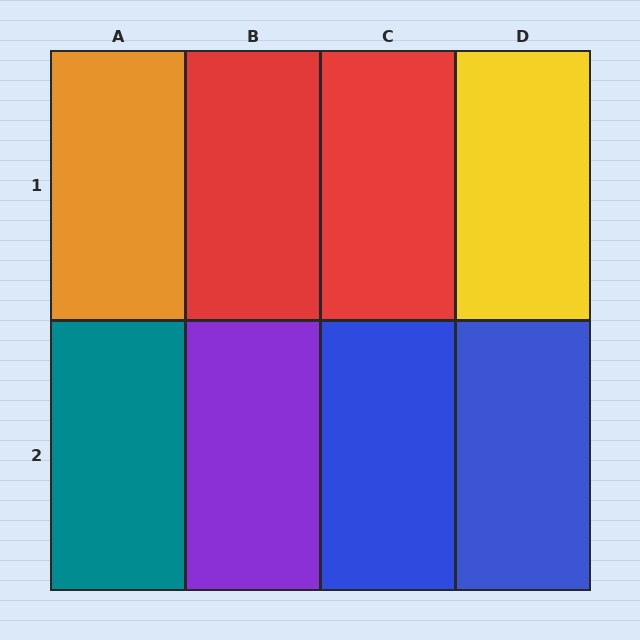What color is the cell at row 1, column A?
Orange.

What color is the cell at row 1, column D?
Yellow.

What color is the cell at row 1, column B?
Red.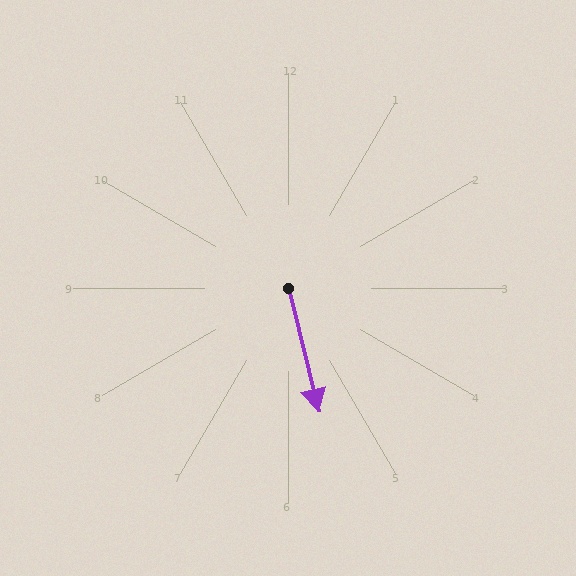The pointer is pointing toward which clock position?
Roughly 6 o'clock.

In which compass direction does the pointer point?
South.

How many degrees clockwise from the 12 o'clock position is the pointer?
Approximately 166 degrees.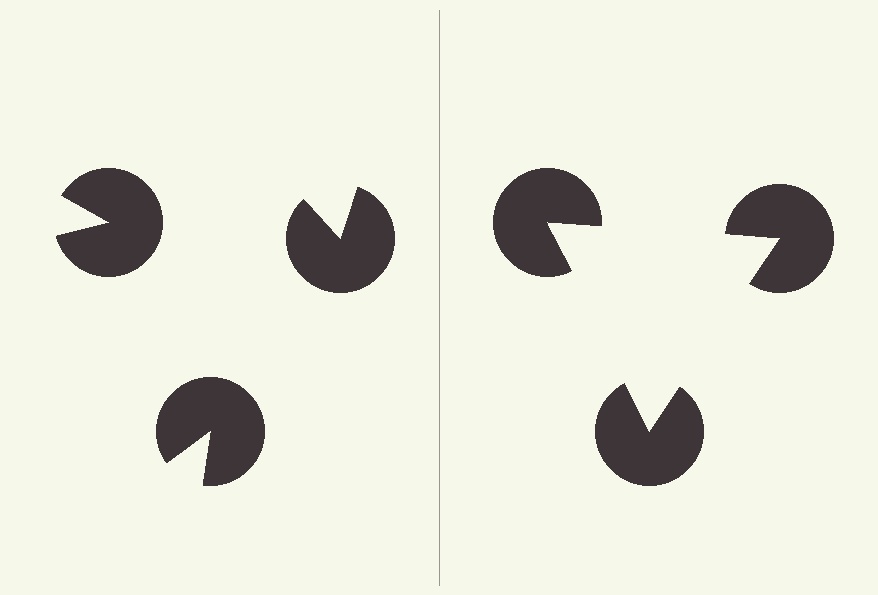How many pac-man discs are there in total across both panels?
6 — 3 on each side.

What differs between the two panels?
The pac-man discs are positioned identically on both sides; only the wedge orientations differ. On the right they align to a triangle; on the left they are misaligned.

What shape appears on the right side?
An illusory triangle.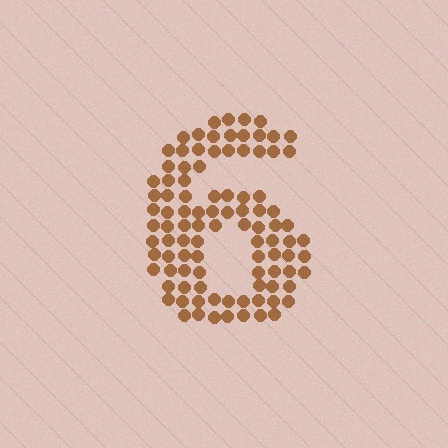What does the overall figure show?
The overall figure shows the digit 6.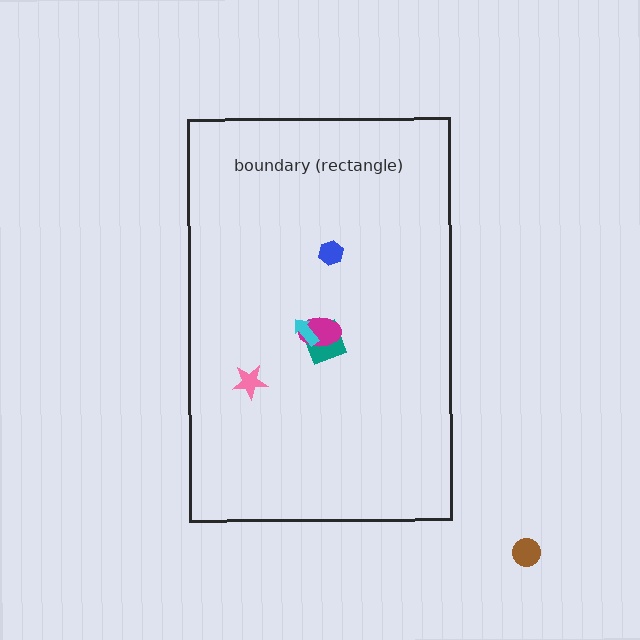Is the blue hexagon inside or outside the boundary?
Inside.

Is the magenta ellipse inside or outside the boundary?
Inside.